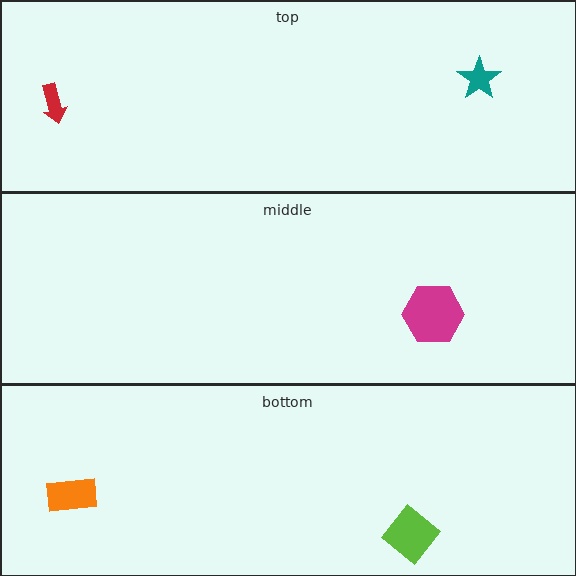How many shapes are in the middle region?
1.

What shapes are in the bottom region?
The orange rectangle, the lime diamond.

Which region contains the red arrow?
The top region.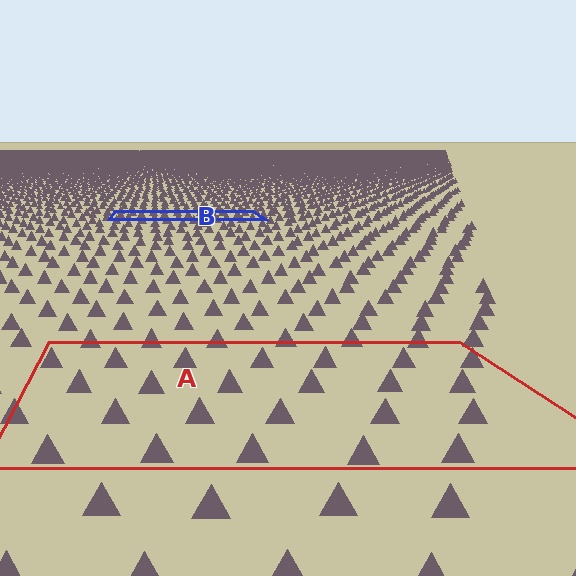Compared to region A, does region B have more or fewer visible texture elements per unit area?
Region B has more texture elements per unit area — they are packed more densely because it is farther away.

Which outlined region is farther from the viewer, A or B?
Region B is farther from the viewer — the texture elements inside it appear smaller and more densely packed.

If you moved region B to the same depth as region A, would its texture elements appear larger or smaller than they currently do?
They would appear larger. At a closer depth, the same texture elements are projected at a bigger on-screen size.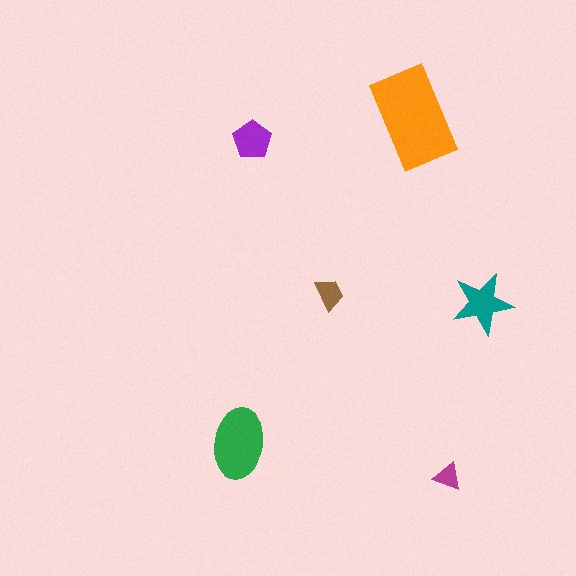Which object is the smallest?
The magenta triangle.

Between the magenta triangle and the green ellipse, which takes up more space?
The green ellipse.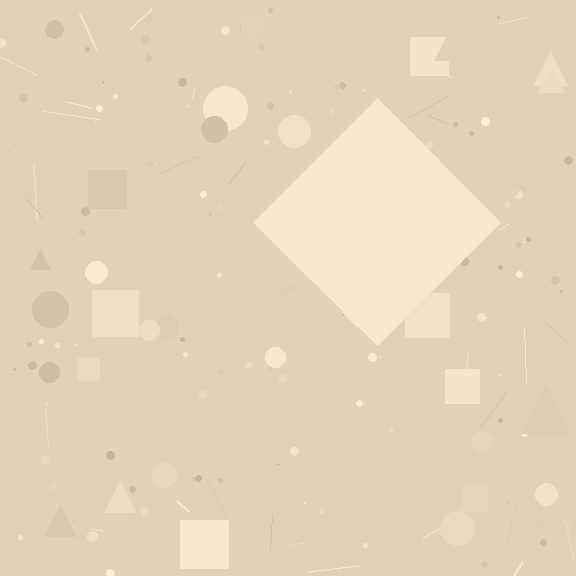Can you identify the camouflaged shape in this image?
The camouflaged shape is a diamond.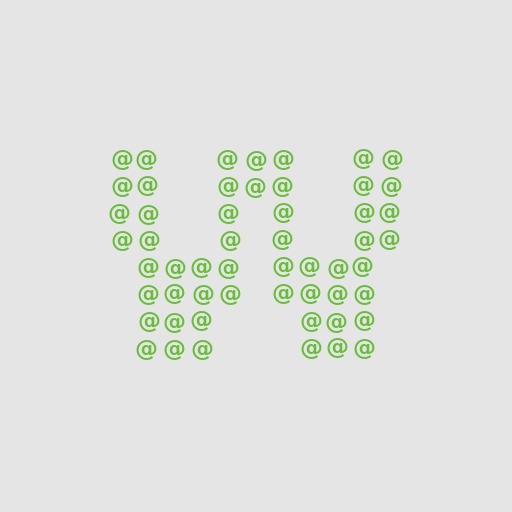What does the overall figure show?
The overall figure shows the letter W.